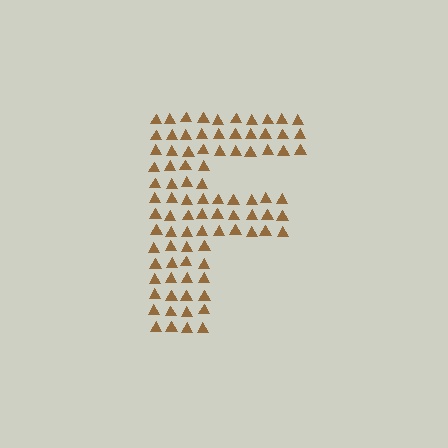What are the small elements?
The small elements are triangles.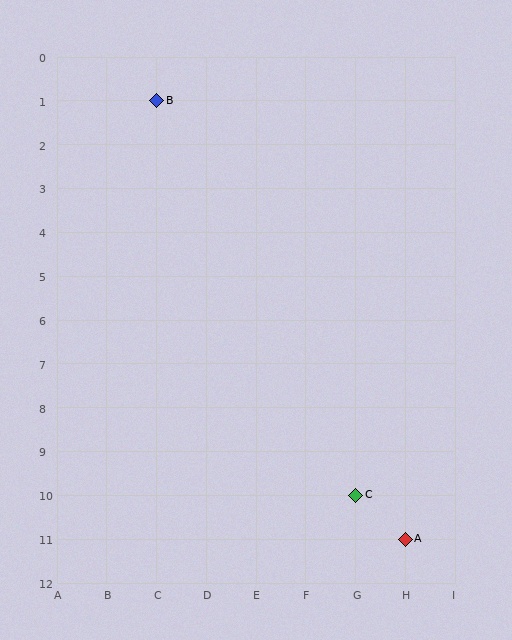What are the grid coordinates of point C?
Point C is at grid coordinates (G, 10).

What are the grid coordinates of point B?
Point B is at grid coordinates (C, 1).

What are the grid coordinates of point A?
Point A is at grid coordinates (H, 11).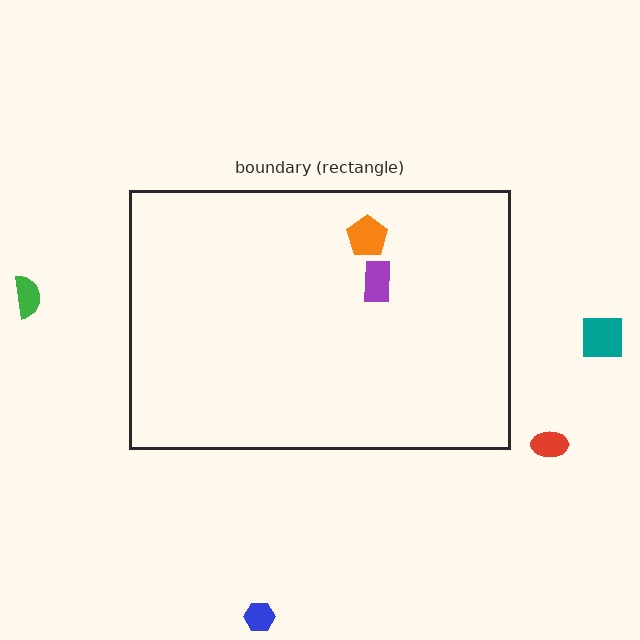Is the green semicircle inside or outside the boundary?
Outside.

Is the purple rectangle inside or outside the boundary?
Inside.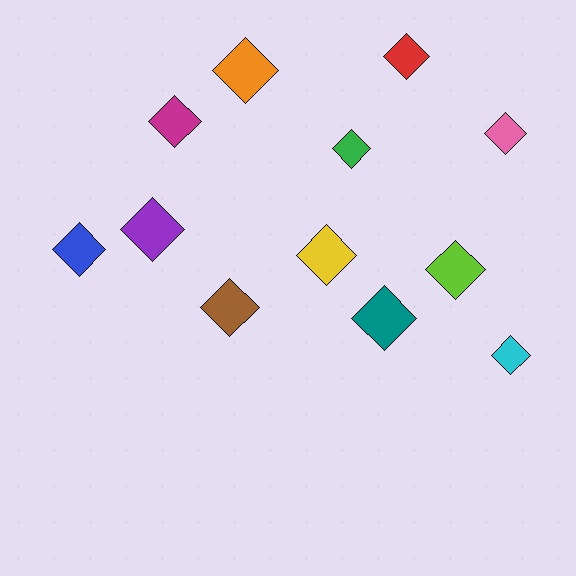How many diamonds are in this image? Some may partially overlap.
There are 12 diamonds.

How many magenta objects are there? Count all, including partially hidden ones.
There is 1 magenta object.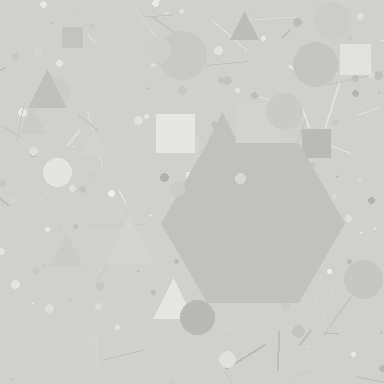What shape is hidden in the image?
A hexagon is hidden in the image.